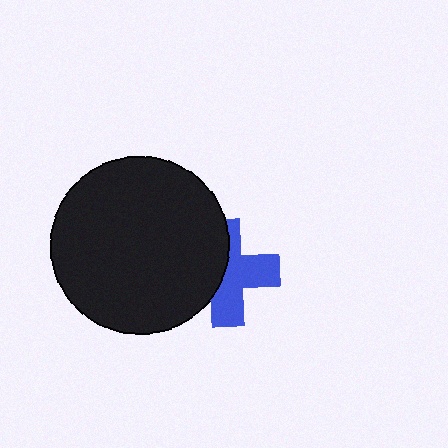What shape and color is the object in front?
The object in front is a black circle.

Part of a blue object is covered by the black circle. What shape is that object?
It is a cross.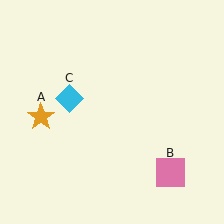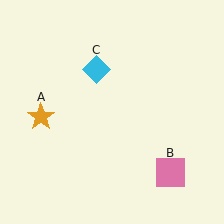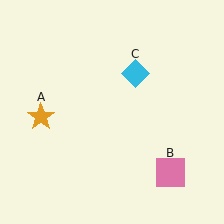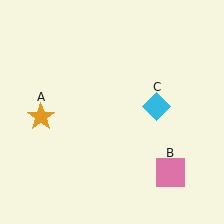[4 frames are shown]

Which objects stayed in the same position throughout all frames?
Orange star (object A) and pink square (object B) remained stationary.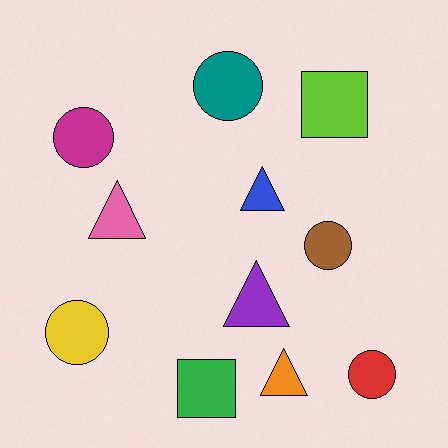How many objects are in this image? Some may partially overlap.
There are 11 objects.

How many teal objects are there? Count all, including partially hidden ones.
There is 1 teal object.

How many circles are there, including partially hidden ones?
There are 5 circles.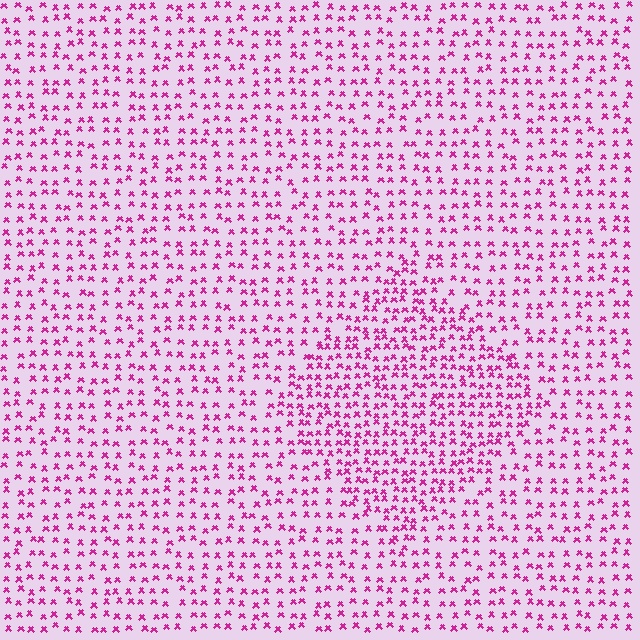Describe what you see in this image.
The image contains small magenta elements arranged at two different densities. A diamond-shaped region is visible where the elements are more densely packed than the surrounding area.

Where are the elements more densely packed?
The elements are more densely packed inside the diamond boundary.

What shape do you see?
I see a diamond.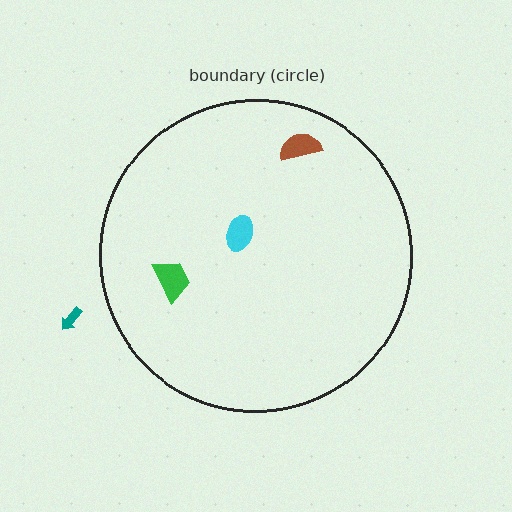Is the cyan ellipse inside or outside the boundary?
Inside.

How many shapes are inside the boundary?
3 inside, 1 outside.